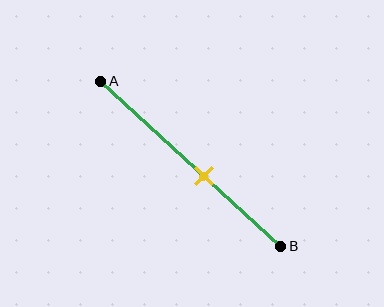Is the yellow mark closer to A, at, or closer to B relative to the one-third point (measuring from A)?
The yellow mark is closer to point B than the one-third point of segment AB.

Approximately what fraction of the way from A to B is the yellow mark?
The yellow mark is approximately 55% of the way from A to B.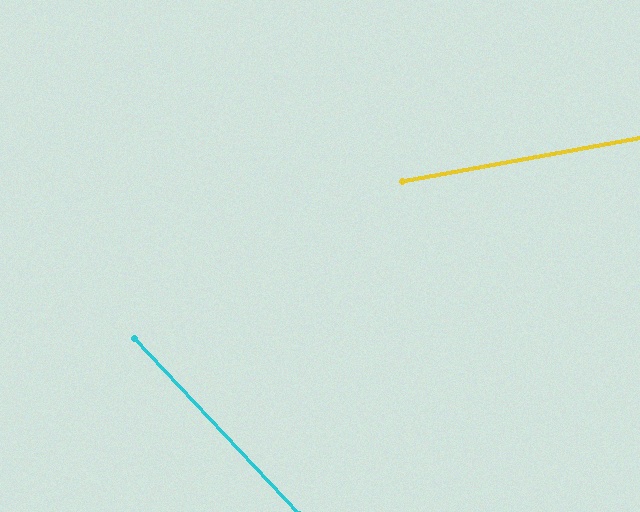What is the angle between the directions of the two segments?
Approximately 57 degrees.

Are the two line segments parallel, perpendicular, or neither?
Neither parallel nor perpendicular — they differ by about 57°.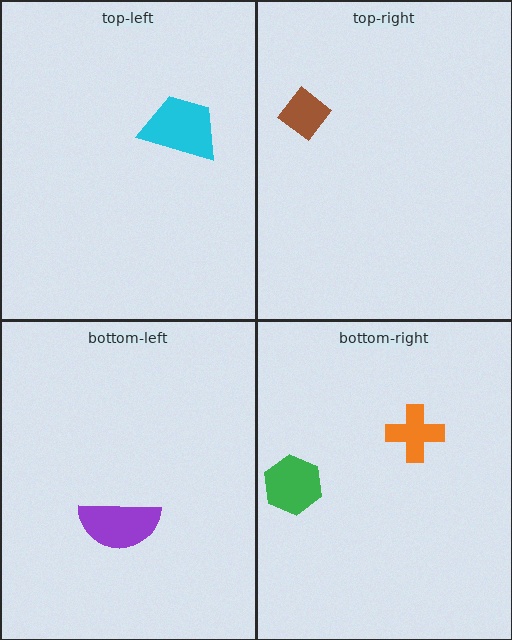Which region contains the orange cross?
The bottom-right region.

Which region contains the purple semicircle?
The bottom-left region.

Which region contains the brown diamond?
The top-right region.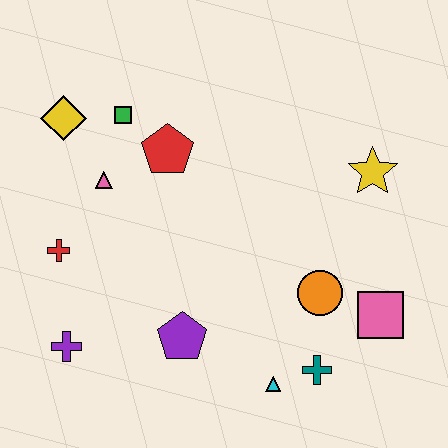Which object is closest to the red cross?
The pink triangle is closest to the red cross.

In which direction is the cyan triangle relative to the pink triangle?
The cyan triangle is below the pink triangle.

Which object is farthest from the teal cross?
The yellow diamond is farthest from the teal cross.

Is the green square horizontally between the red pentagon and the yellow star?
No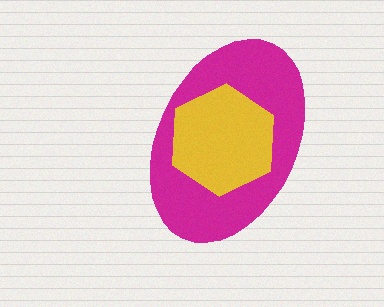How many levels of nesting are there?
2.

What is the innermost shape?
The yellow hexagon.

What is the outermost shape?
The magenta ellipse.